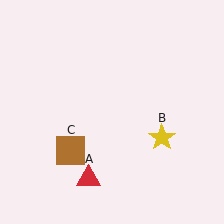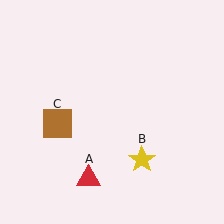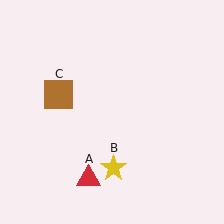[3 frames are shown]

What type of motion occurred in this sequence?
The yellow star (object B), brown square (object C) rotated clockwise around the center of the scene.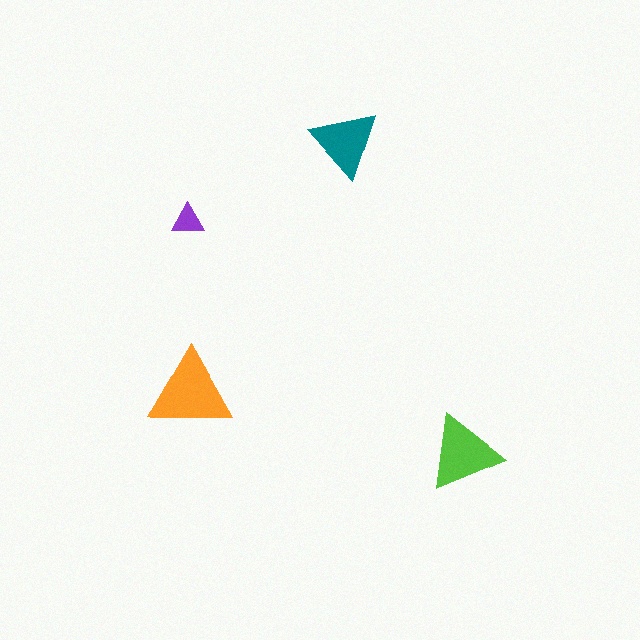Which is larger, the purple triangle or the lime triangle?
The lime one.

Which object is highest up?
The teal triangle is topmost.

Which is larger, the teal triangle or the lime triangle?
The lime one.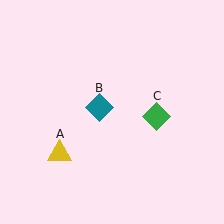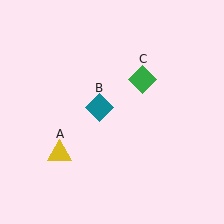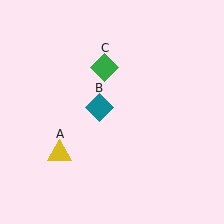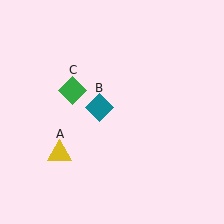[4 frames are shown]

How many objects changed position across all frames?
1 object changed position: green diamond (object C).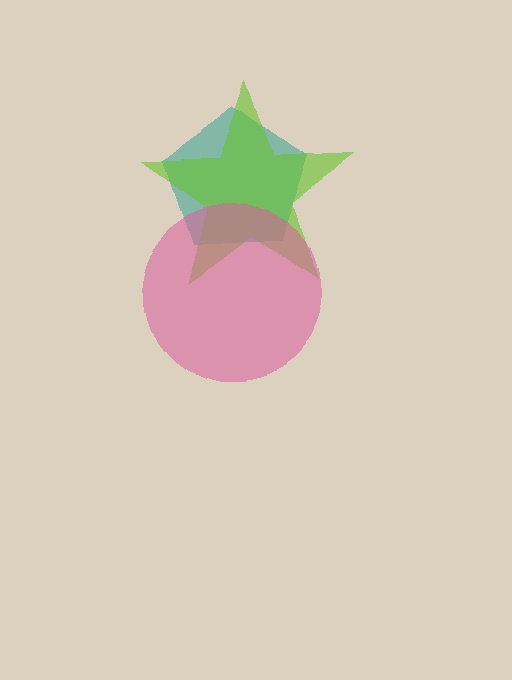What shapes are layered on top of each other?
The layered shapes are: a teal pentagon, a lime star, a pink circle.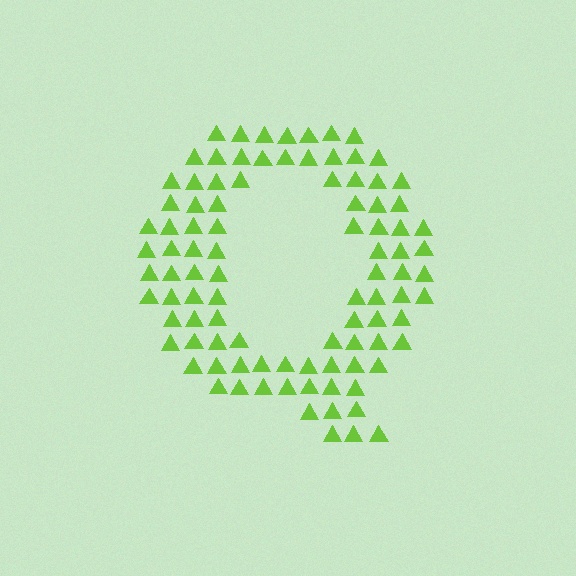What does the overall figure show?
The overall figure shows the letter Q.